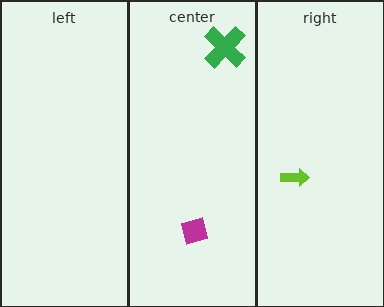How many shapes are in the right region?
1.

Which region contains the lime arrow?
The right region.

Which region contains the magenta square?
The center region.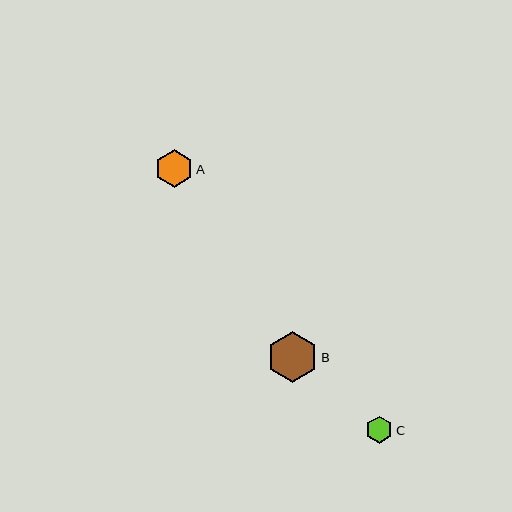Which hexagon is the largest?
Hexagon B is the largest with a size of approximately 51 pixels.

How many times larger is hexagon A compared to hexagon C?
Hexagon A is approximately 1.4 times the size of hexagon C.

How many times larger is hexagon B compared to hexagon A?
Hexagon B is approximately 1.3 times the size of hexagon A.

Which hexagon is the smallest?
Hexagon C is the smallest with a size of approximately 27 pixels.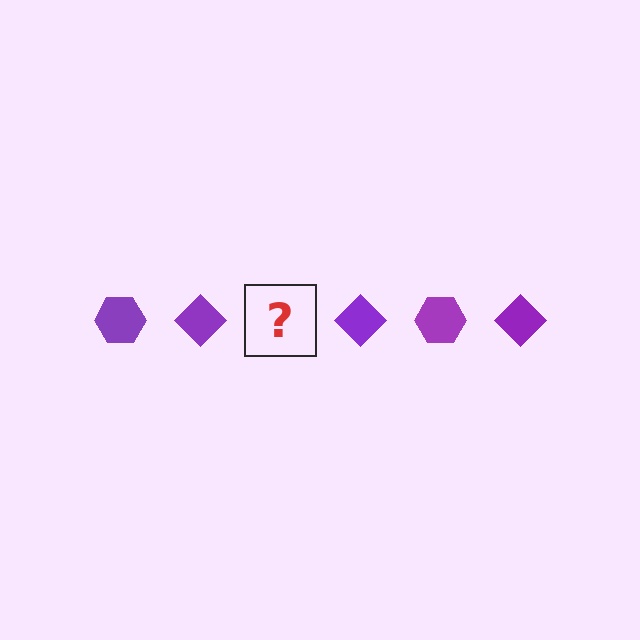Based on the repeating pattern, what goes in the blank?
The blank should be a purple hexagon.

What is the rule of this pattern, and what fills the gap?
The rule is that the pattern cycles through hexagon, diamond shapes in purple. The gap should be filled with a purple hexagon.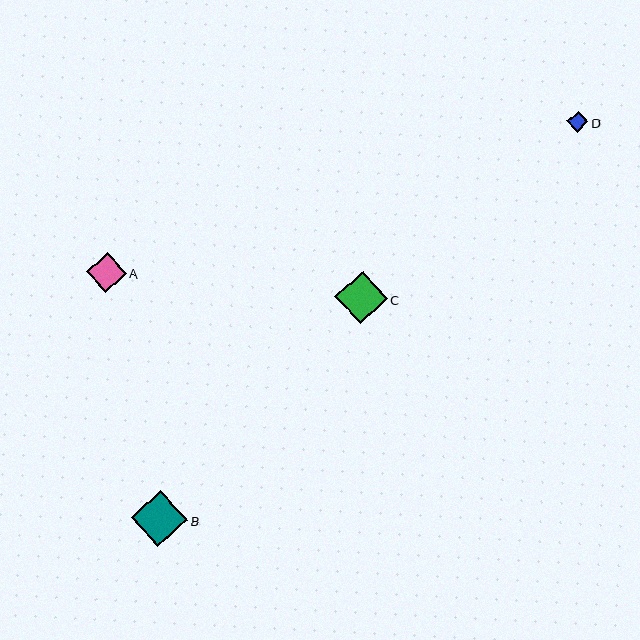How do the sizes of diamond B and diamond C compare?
Diamond B and diamond C are approximately the same size.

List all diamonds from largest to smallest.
From largest to smallest: B, C, A, D.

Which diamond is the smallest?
Diamond D is the smallest with a size of approximately 21 pixels.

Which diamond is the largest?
Diamond B is the largest with a size of approximately 56 pixels.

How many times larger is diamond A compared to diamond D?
Diamond A is approximately 1.9 times the size of diamond D.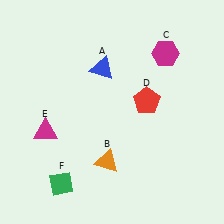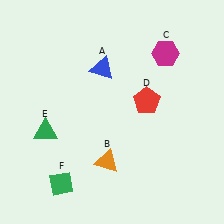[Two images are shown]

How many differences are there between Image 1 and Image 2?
There is 1 difference between the two images.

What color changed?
The triangle (E) changed from magenta in Image 1 to green in Image 2.